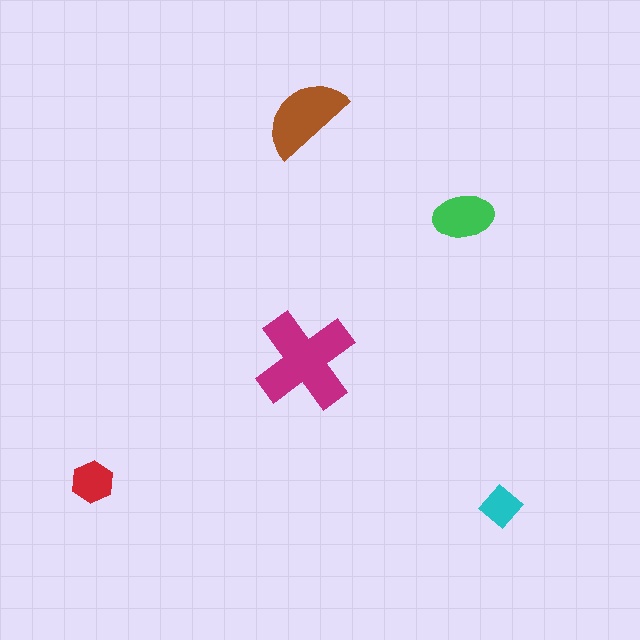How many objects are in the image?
There are 5 objects in the image.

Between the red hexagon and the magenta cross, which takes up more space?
The magenta cross.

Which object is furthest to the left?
The red hexagon is leftmost.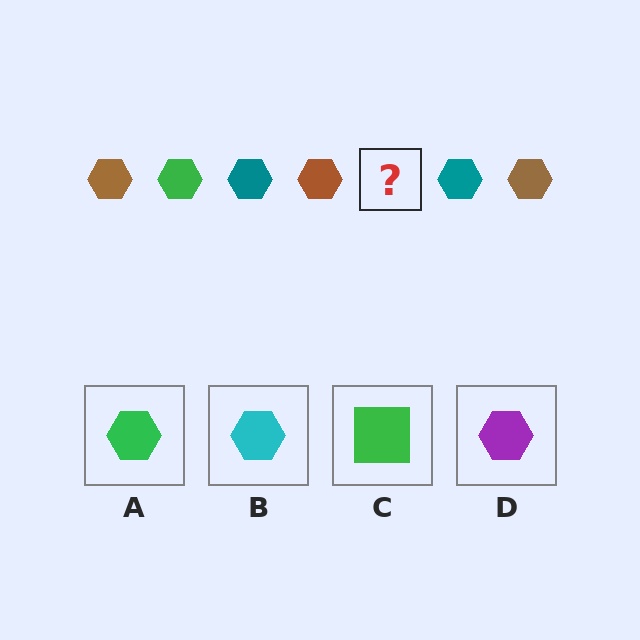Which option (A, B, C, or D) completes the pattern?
A.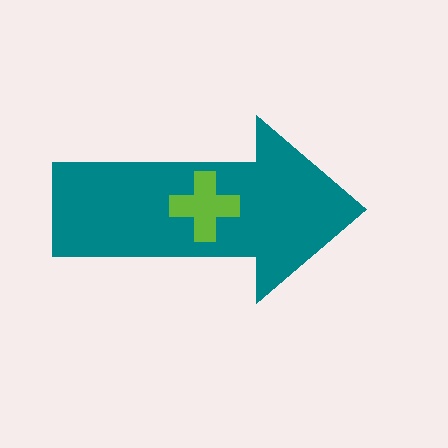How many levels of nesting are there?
2.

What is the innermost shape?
The lime cross.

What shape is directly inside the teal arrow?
The lime cross.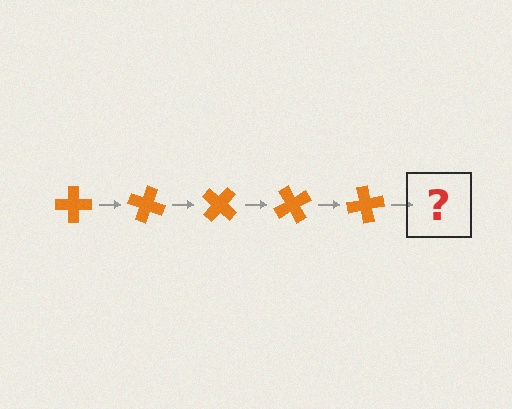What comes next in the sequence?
The next element should be an orange cross rotated 100 degrees.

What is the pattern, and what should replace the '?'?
The pattern is that the cross rotates 20 degrees each step. The '?' should be an orange cross rotated 100 degrees.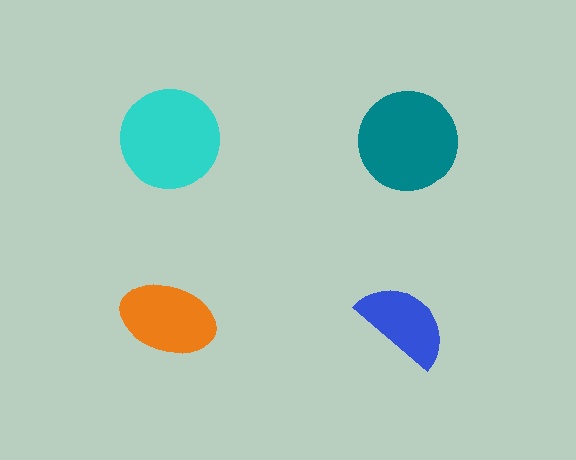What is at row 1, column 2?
A teal circle.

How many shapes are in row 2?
2 shapes.